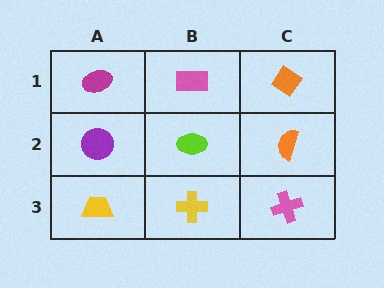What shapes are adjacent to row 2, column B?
A pink rectangle (row 1, column B), a yellow cross (row 3, column B), a purple circle (row 2, column A), an orange semicircle (row 2, column C).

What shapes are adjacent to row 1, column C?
An orange semicircle (row 2, column C), a pink rectangle (row 1, column B).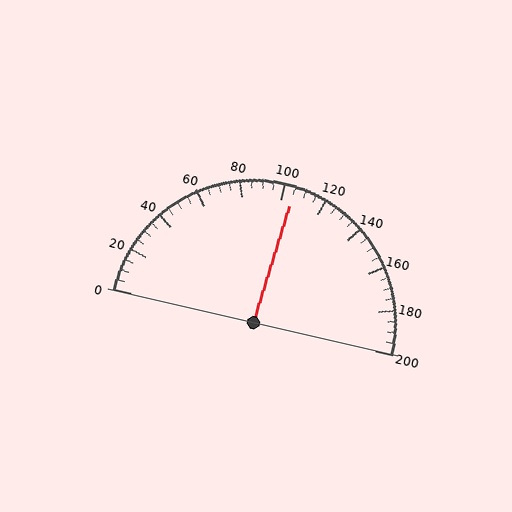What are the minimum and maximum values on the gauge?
The gauge ranges from 0 to 200.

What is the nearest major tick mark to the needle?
The nearest major tick mark is 100.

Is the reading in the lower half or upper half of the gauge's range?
The reading is in the upper half of the range (0 to 200).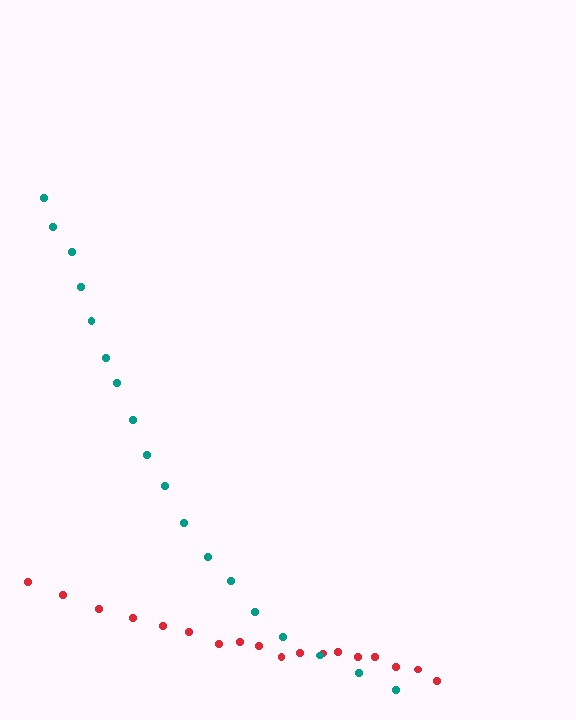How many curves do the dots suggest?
There are 2 distinct paths.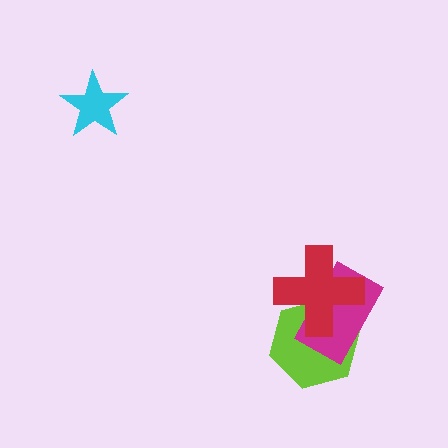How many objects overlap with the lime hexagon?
2 objects overlap with the lime hexagon.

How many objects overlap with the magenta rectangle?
2 objects overlap with the magenta rectangle.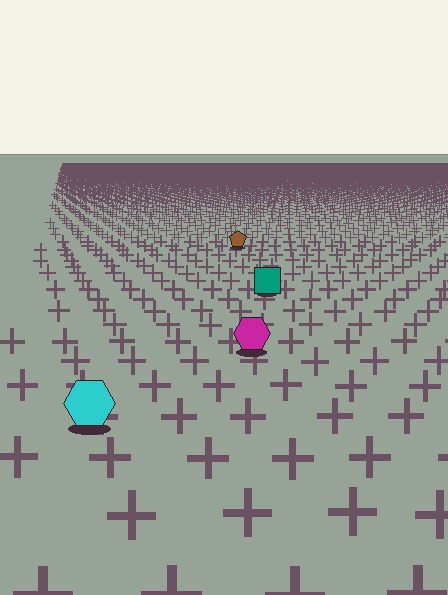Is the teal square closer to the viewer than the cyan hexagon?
No. The cyan hexagon is closer — you can tell from the texture gradient: the ground texture is coarser near it.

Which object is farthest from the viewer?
The brown pentagon is farthest from the viewer. It appears smaller and the ground texture around it is denser.